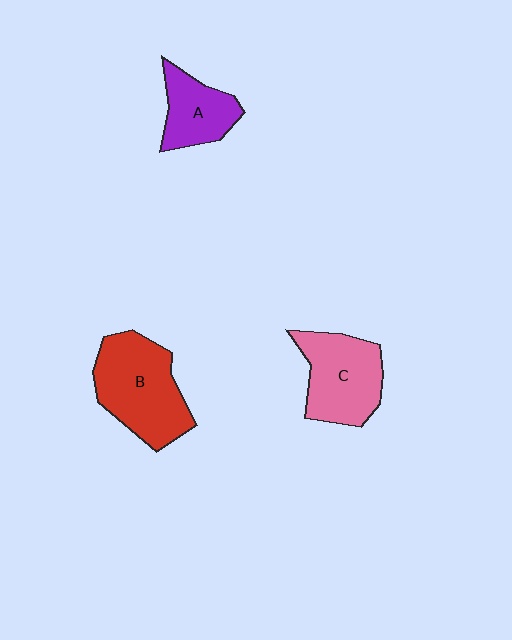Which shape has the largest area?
Shape B (red).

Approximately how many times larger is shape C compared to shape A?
Approximately 1.4 times.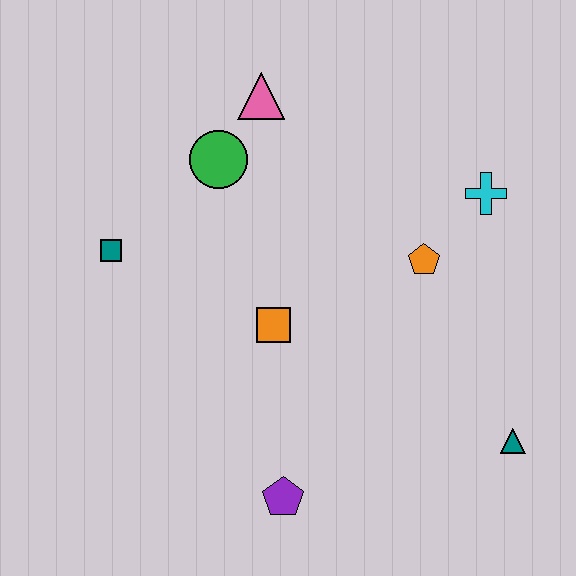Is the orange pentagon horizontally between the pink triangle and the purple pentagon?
No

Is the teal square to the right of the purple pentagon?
No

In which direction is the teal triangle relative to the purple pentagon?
The teal triangle is to the right of the purple pentagon.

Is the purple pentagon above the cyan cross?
No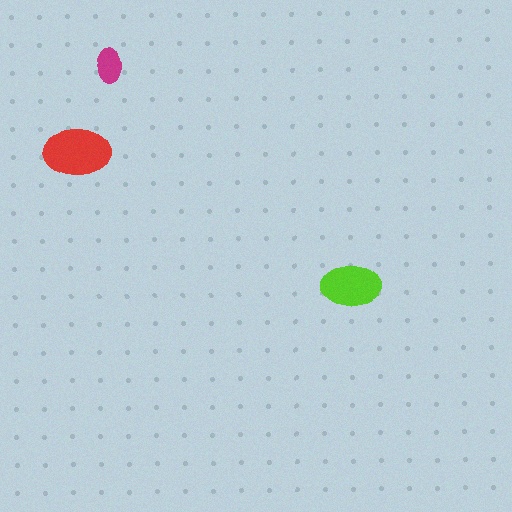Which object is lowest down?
The lime ellipse is bottommost.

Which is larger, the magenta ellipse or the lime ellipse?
The lime one.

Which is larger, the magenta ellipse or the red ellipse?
The red one.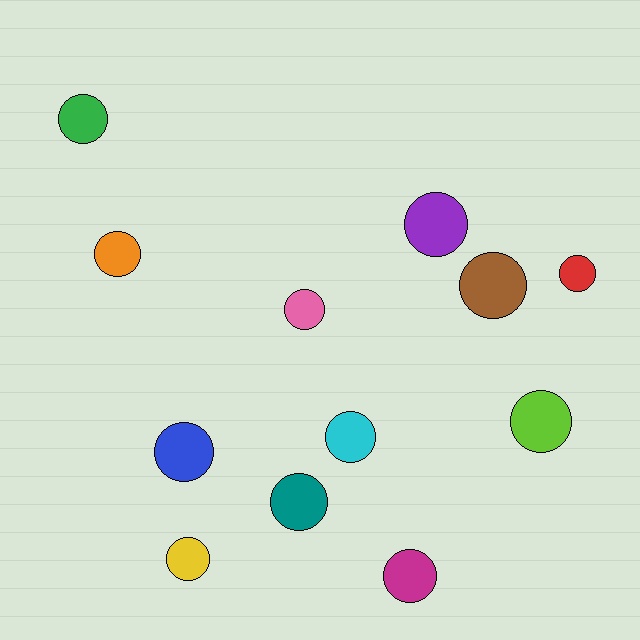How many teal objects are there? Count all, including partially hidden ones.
There is 1 teal object.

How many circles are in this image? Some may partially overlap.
There are 12 circles.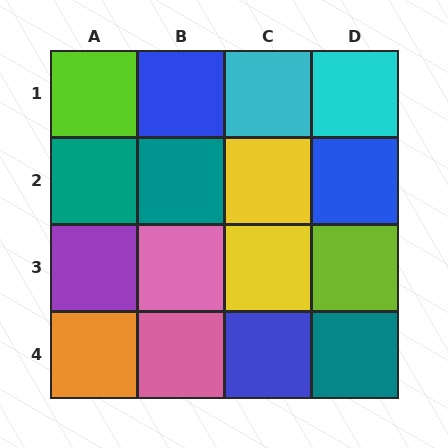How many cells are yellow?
2 cells are yellow.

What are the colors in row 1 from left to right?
Lime, blue, cyan, cyan.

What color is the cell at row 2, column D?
Blue.